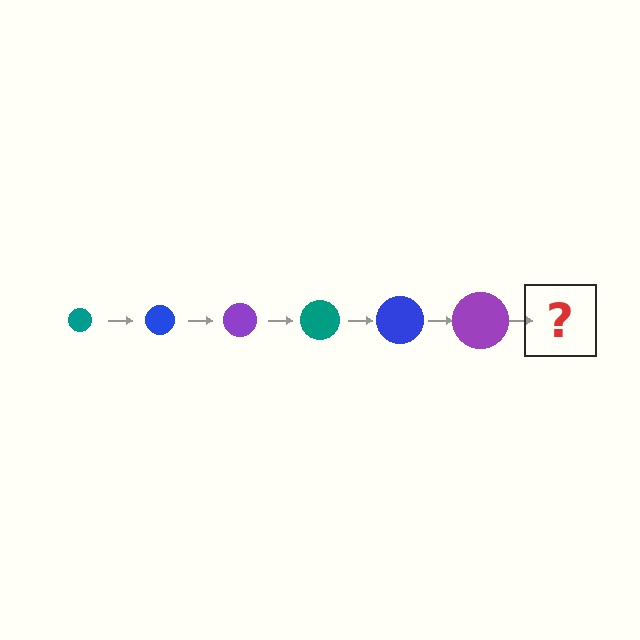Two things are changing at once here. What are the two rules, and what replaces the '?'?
The two rules are that the circle grows larger each step and the color cycles through teal, blue, and purple. The '?' should be a teal circle, larger than the previous one.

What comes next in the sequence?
The next element should be a teal circle, larger than the previous one.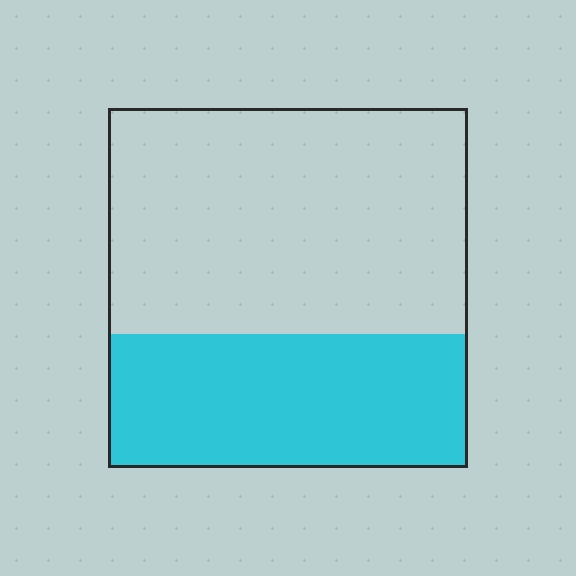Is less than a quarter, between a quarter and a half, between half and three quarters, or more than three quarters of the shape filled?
Between a quarter and a half.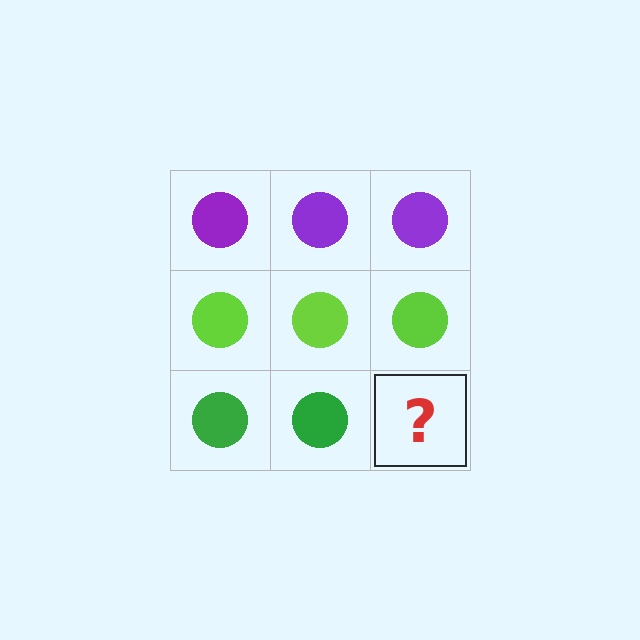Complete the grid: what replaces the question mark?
The question mark should be replaced with a green circle.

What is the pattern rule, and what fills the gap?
The rule is that each row has a consistent color. The gap should be filled with a green circle.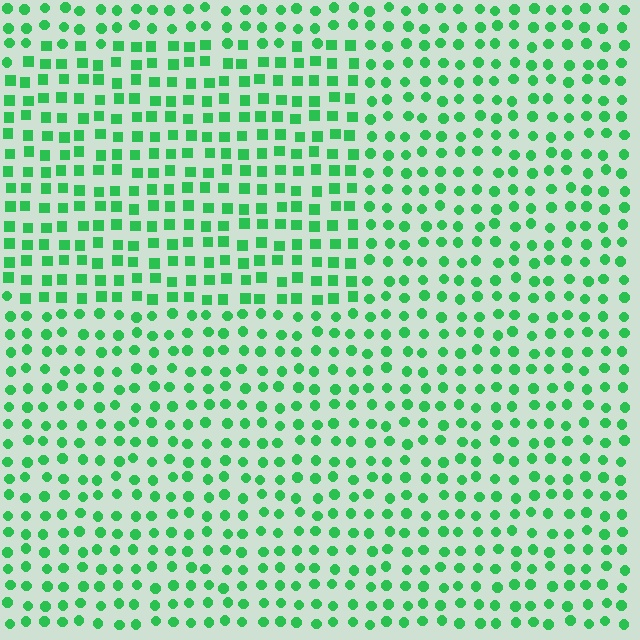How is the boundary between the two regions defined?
The boundary is defined by a change in element shape: squares inside vs. circles outside. All elements share the same color and spacing.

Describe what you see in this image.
The image is filled with small green elements arranged in a uniform grid. A rectangle-shaped region contains squares, while the surrounding area contains circles. The boundary is defined purely by the change in element shape.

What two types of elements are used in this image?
The image uses squares inside the rectangle region and circles outside it.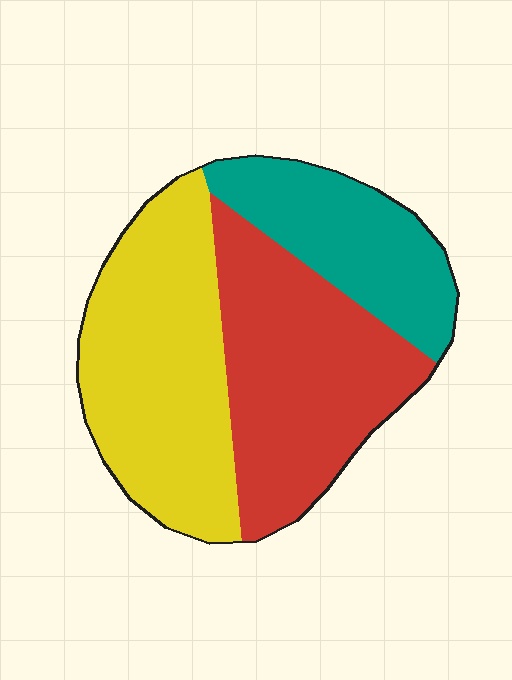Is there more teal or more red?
Red.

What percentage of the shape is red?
Red covers about 40% of the shape.